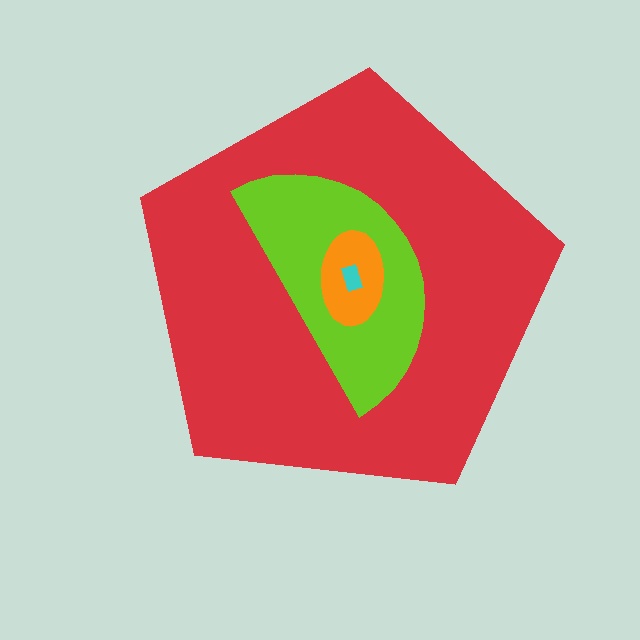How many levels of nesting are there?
4.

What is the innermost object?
The cyan rectangle.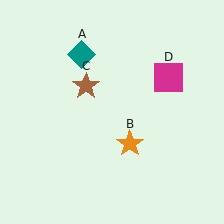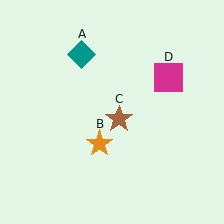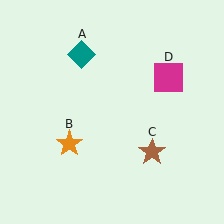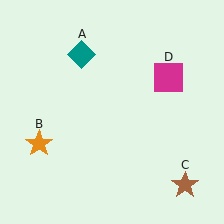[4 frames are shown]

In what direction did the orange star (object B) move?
The orange star (object B) moved left.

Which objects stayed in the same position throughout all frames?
Teal diamond (object A) and magenta square (object D) remained stationary.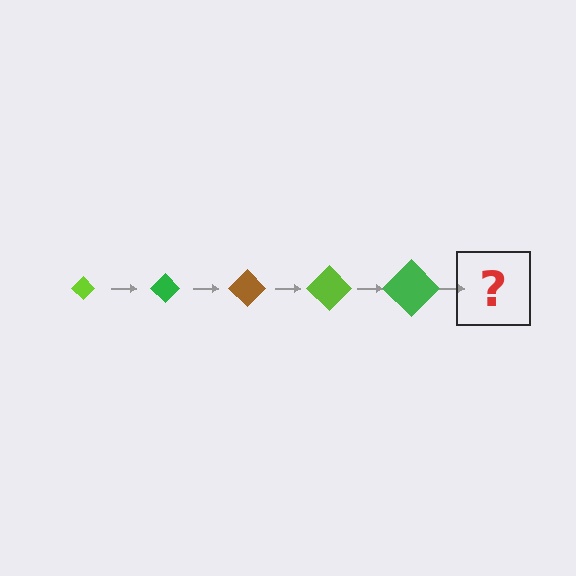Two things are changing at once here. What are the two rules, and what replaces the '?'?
The two rules are that the diamond grows larger each step and the color cycles through lime, green, and brown. The '?' should be a brown diamond, larger than the previous one.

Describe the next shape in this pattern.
It should be a brown diamond, larger than the previous one.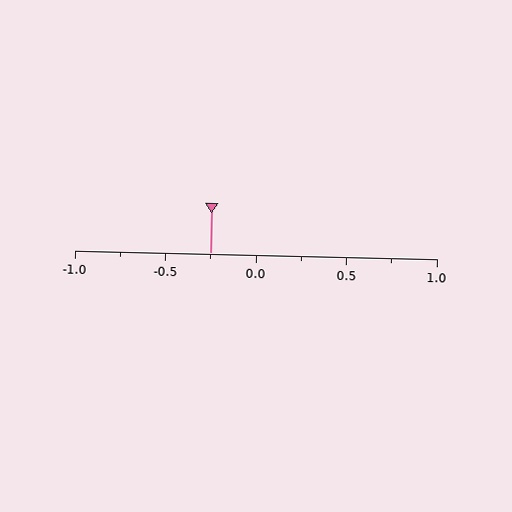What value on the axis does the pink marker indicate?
The marker indicates approximately -0.25.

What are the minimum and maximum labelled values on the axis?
The axis runs from -1.0 to 1.0.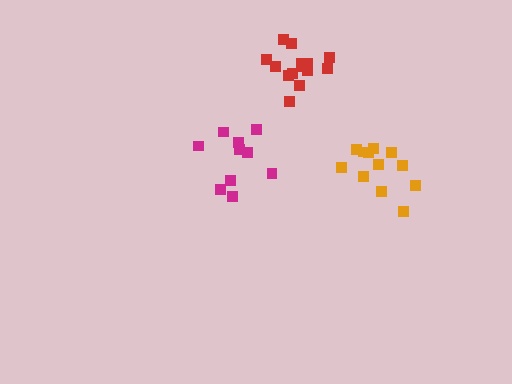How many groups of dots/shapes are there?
There are 3 groups.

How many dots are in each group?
Group 1: 12 dots, Group 2: 10 dots, Group 3: 14 dots (36 total).